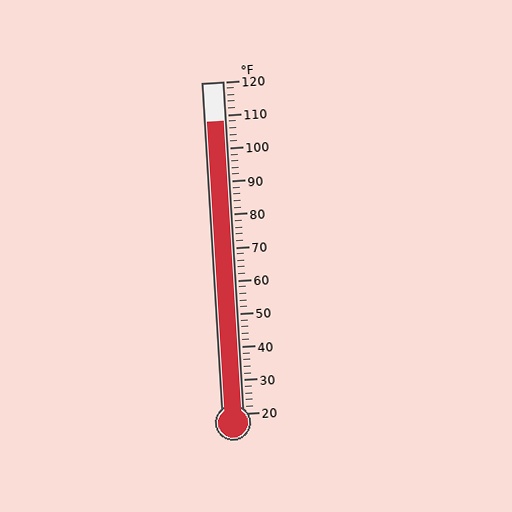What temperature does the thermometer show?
The thermometer shows approximately 108°F.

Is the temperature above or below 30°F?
The temperature is above 30°F.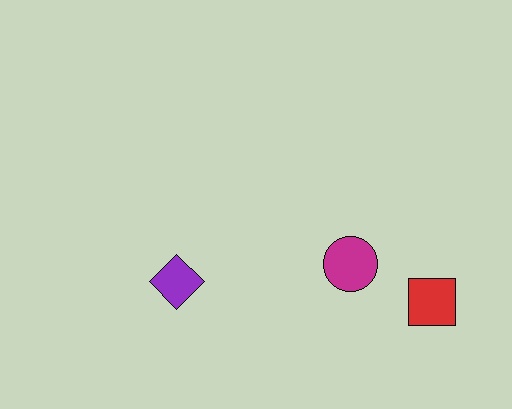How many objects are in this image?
There are 3 objects.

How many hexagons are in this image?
There are no hexagons.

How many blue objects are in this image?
There are no blue objects.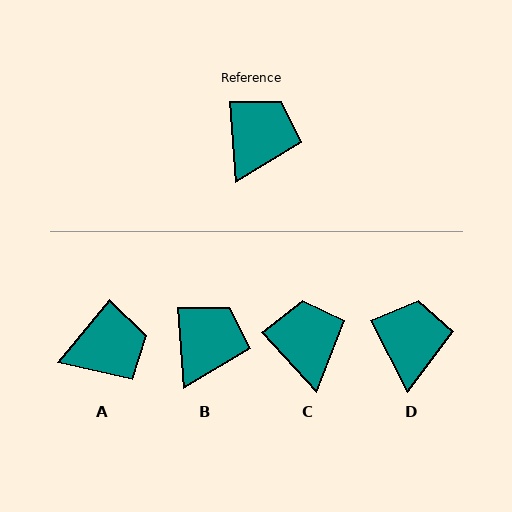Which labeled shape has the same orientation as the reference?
B.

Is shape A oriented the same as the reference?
No, it is off by about 44 degrees.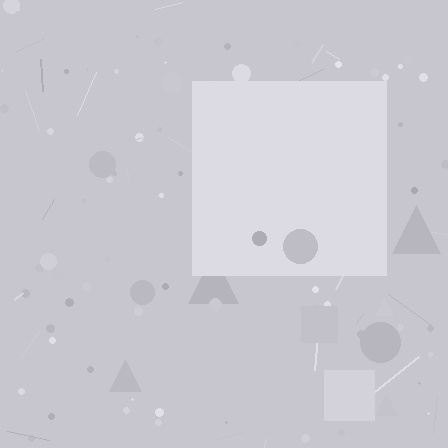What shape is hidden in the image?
A square is hidden in the image.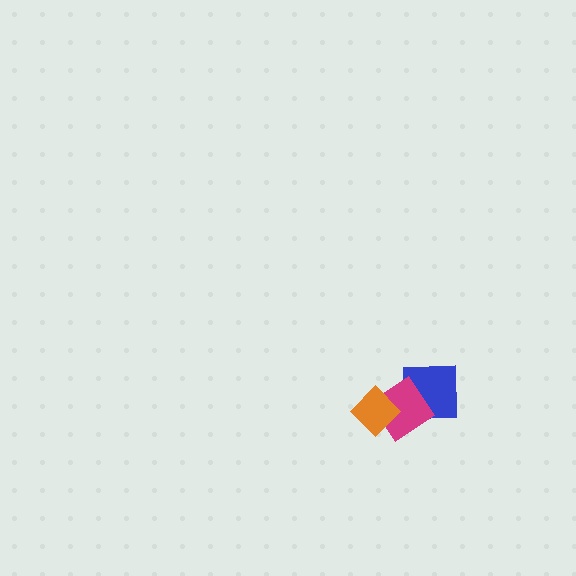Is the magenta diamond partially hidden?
Yes, it is partially covered by another shape.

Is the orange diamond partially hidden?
No, no other shape covers it.